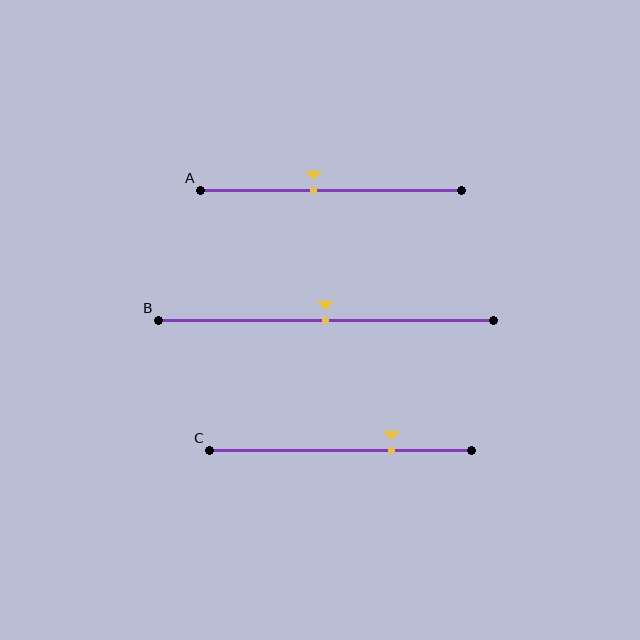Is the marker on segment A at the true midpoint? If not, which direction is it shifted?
No, the marker on segment A is shifted to the left by about 7% of the segment length.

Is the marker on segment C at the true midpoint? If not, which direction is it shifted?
No, the marker on segment C is shifted to the right by about 20% of the segment length.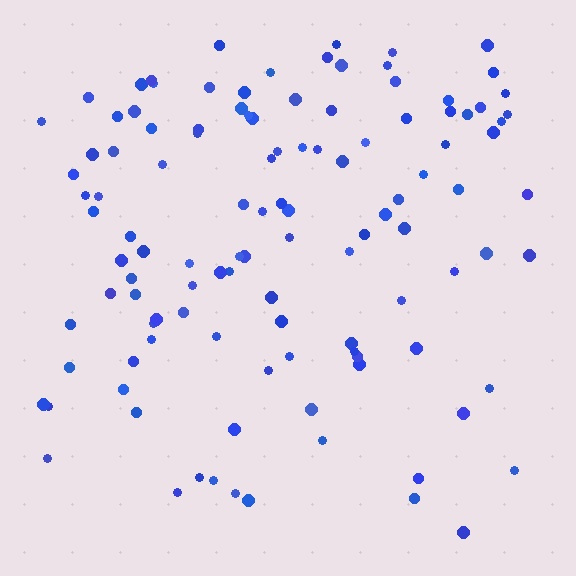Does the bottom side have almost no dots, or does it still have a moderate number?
Still a moderate number, just noticeably fewer than the top.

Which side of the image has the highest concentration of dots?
The top.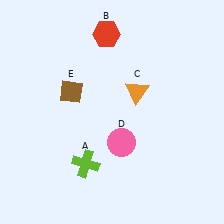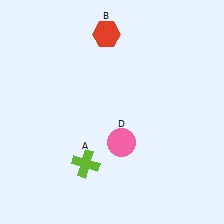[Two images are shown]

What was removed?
The brown diamond (E), the orange triangle (C) were removed in Image 2.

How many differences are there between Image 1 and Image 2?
There are 2 differences between the two images.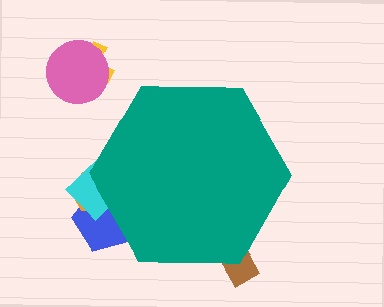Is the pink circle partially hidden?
No, the pink circle is fully visible.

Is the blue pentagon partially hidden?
Yes, the blue pentagon is partially hidden behind the teal hexagon.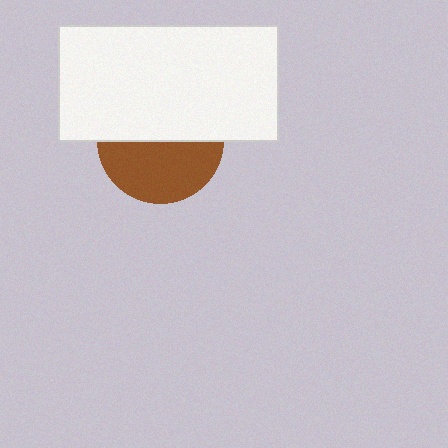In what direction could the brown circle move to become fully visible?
The brown circle could move down. That would shift it out from behind the white rectangle entirely.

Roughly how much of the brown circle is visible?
About half of it is visible (roughly 49%).